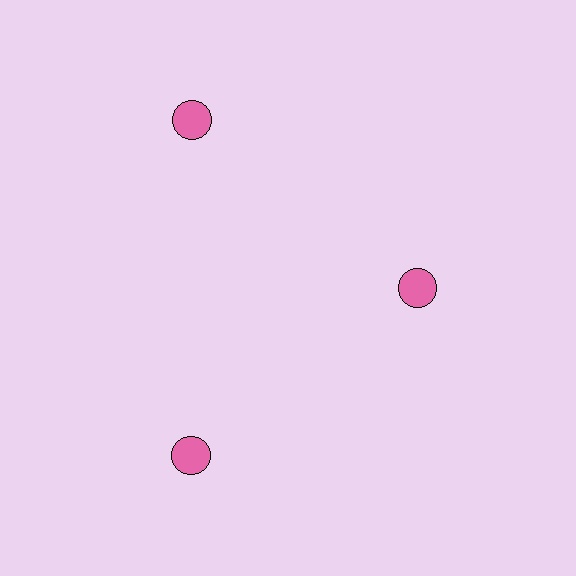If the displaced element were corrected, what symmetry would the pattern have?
It would have 3-fold rotational symmetry — the pattern would map onto itself every 120 degrees.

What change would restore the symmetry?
The symmetry would be restored by moving it outward, back onto the ring so that all 3 circles sit at equal angles and equal distance from the center.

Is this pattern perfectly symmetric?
No. The 3 pink circles are arranged in a ring, but one element near the 3 o'clock position is pulled inward toward the center, breaking the 3-fold rotational symmetry.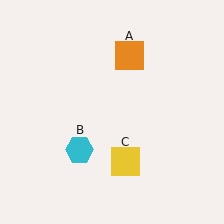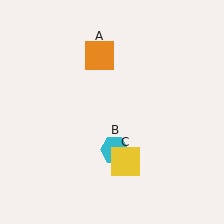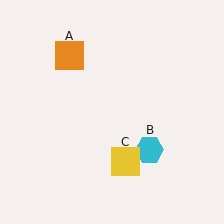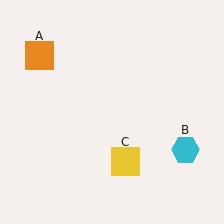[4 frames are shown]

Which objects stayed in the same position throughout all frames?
Yellow square (object C) remained stationary.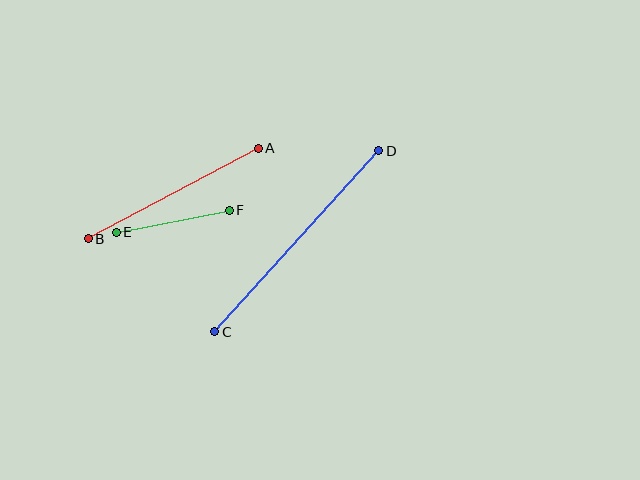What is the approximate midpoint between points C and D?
The midpoint is at approximately (297, 241) pixels.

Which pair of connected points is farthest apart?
Points C and D are farthest apart.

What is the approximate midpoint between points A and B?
The midpoint is at approximately (173, 193) pixels.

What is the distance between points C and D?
The distance is approximately 244 pixels.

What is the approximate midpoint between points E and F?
The midpoint is at approximately (173, 221) pixels.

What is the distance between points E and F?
The distance is approximately 115 pixels.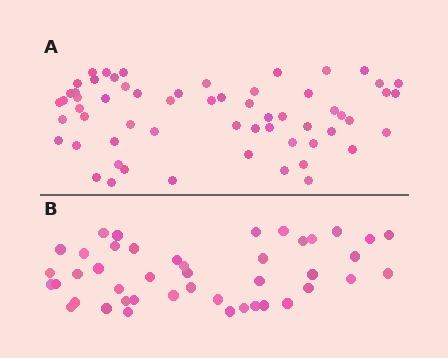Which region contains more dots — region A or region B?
Region A (the top region) has more dots.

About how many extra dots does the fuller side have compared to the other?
Region A has approximately 15 more dots than region B.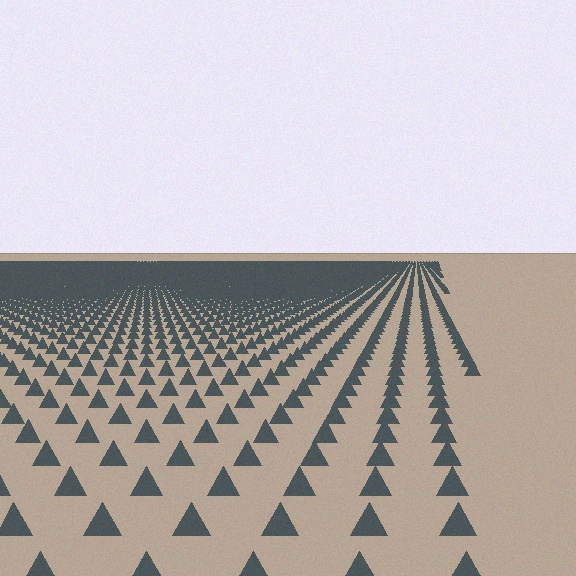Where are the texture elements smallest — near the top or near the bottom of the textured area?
Near the top.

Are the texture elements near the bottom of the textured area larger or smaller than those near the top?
Larger. Near the bottom, elements are closer to the viewer and appear at a bigger on-screen size.